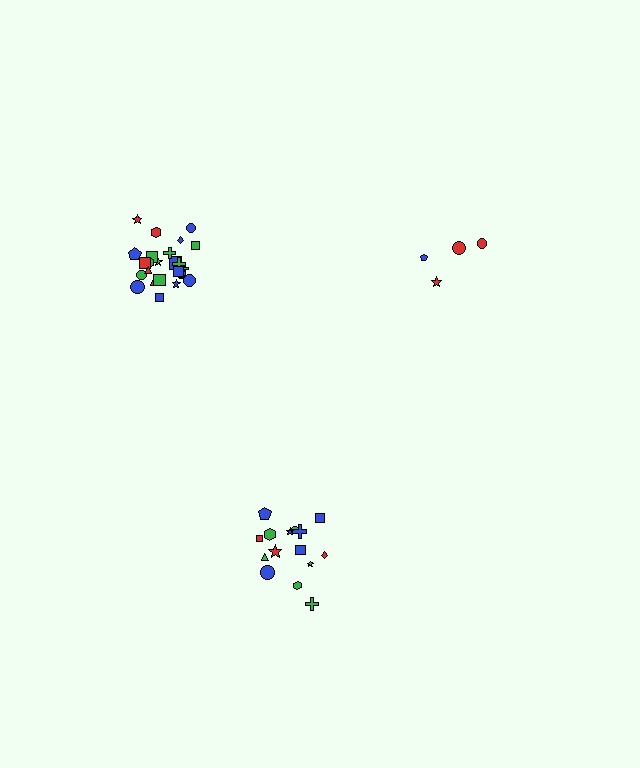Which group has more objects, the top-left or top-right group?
The top-left group.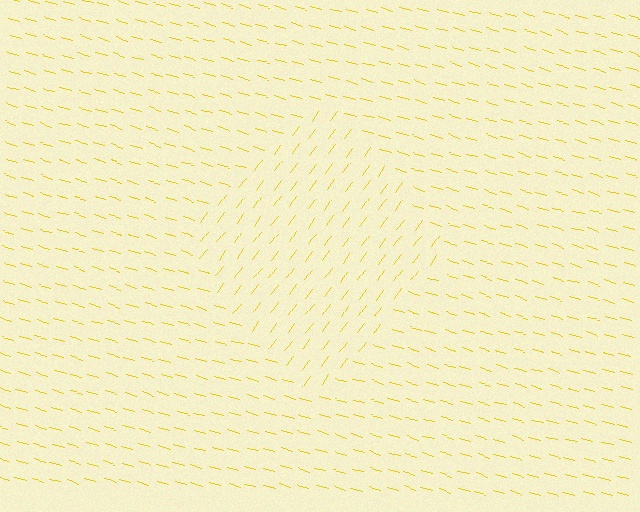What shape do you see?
I see a diamond.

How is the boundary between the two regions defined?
The boundary is defined purely by a change in line orientation (approximately 69 degrees difference). All lines are the same color and thickness.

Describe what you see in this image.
The image is filled with small yellow line segments. A diamond region in the image has lines oriented differently from the surrounding lines, creating a visible texture boundary.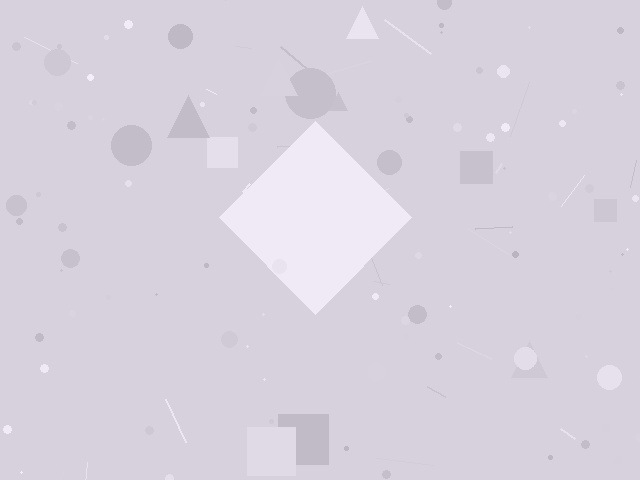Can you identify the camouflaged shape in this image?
The camouflaged shape is a diamond.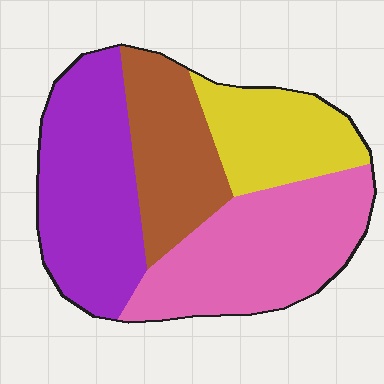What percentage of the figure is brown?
Brown takes up less than a quarter of the figure.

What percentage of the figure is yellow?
Yellow takes up less than a quarter of the figure.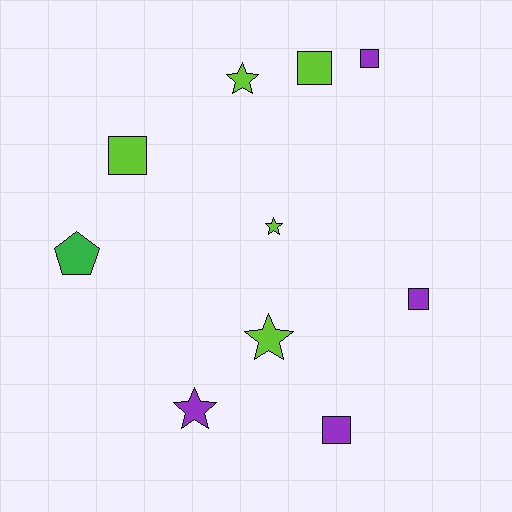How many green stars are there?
There are no green stars.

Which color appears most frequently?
Lime, with 5 objects.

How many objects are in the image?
There are 10 objects.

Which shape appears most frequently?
Square, with 5 objects.